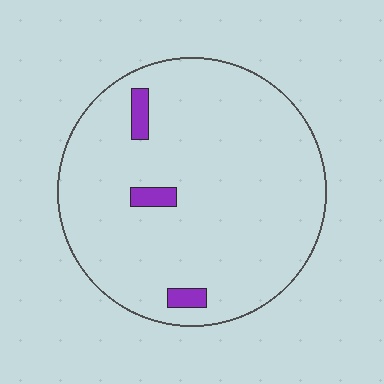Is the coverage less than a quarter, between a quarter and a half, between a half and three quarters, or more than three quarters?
Less than a quarter.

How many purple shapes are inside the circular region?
3.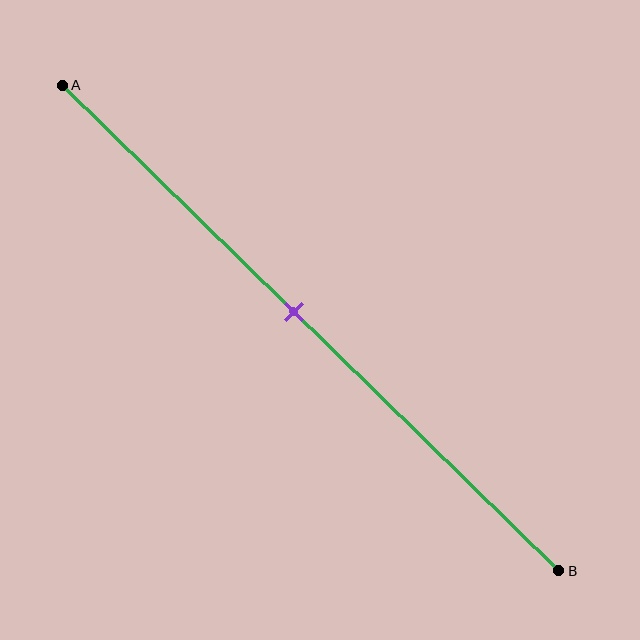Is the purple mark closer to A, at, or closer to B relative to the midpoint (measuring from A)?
The purple mark is closer to point A than the midpoint of segment AB.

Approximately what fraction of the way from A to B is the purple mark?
The purple mark is approximately 45% of the way from A to B.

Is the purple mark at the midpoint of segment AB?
No, the mark is at about 45% from A, not at the 50% midpoint.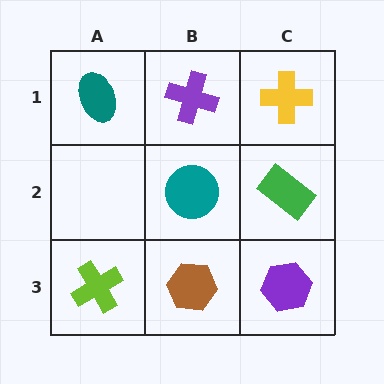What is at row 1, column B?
A purple cross.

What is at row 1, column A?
A teal ellipse.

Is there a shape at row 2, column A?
No, that cell is empty.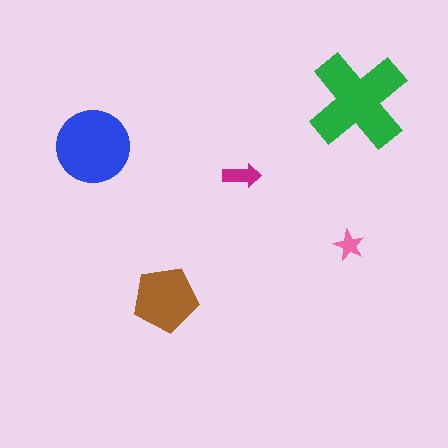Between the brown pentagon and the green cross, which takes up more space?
The green cross.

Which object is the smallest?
The pink star.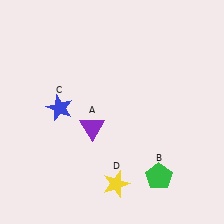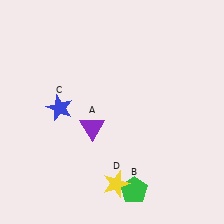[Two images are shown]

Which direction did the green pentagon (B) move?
The green pentagon (B) moved left.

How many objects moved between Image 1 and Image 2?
1 object moved between the two images.